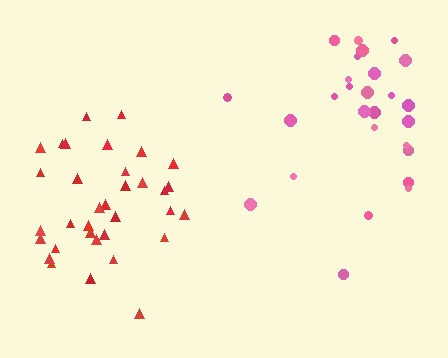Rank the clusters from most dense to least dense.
red, pink.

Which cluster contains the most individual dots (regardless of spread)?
Red (34).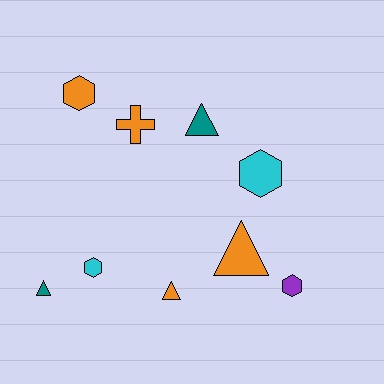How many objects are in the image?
There are 9 objects.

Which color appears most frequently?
Orange, with 4 objects.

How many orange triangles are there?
There are 2 orange triangles.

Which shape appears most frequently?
Triangle, with 4 objects.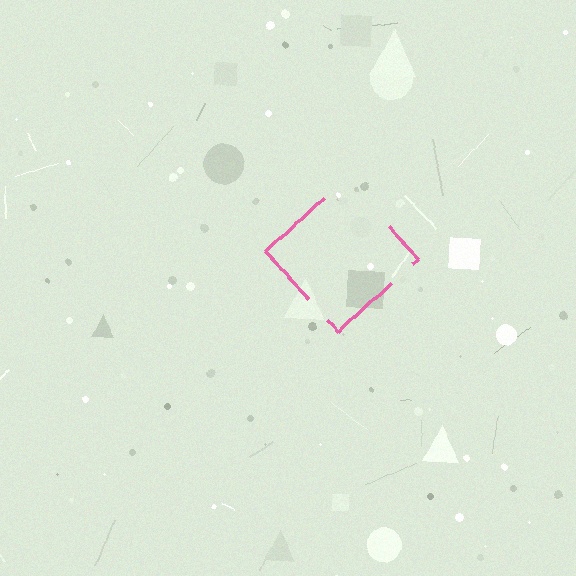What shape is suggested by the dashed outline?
The dashed outline suggests a diamond.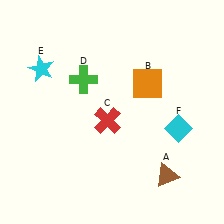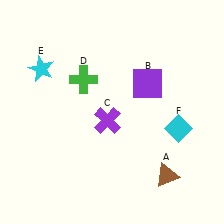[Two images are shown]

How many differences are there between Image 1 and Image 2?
There are 2 differences between the two images.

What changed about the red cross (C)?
In Image 1, C is red. In Image 2, it changed to purple.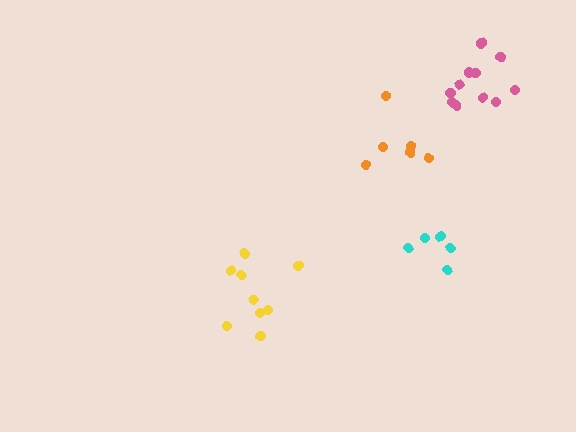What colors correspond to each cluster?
The clusters are colored: pink, yellow, cyan, orange.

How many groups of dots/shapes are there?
There are 4 groups.